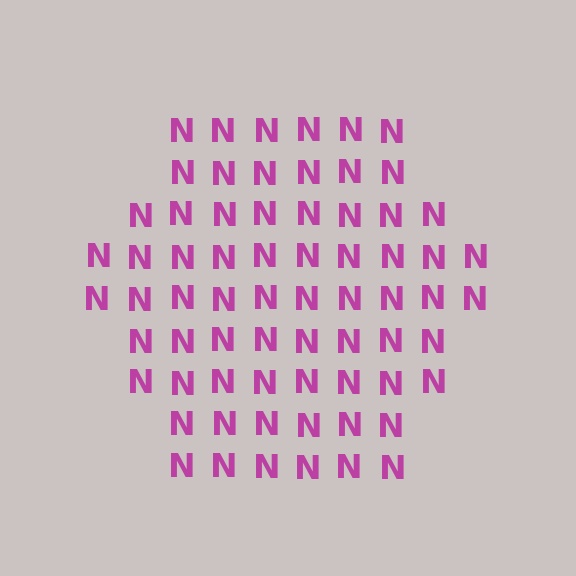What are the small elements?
The small elements are letter N's.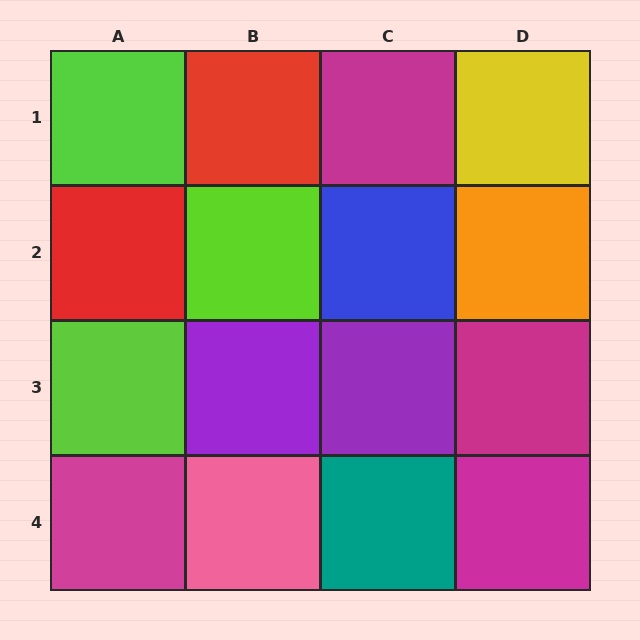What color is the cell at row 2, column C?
Blue.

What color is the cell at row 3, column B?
Purple.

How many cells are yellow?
1 cell is yellow.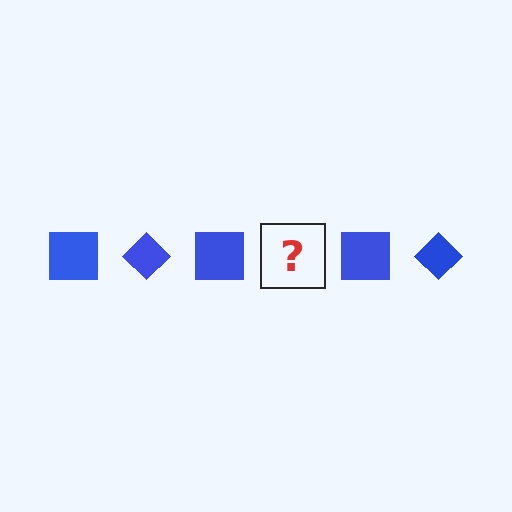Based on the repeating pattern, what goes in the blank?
The blank should be a blue diamond.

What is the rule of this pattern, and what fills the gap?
The rule is that the pattern cycles through square, diamond shapes in blue. The gap should be filled with a blue diamond.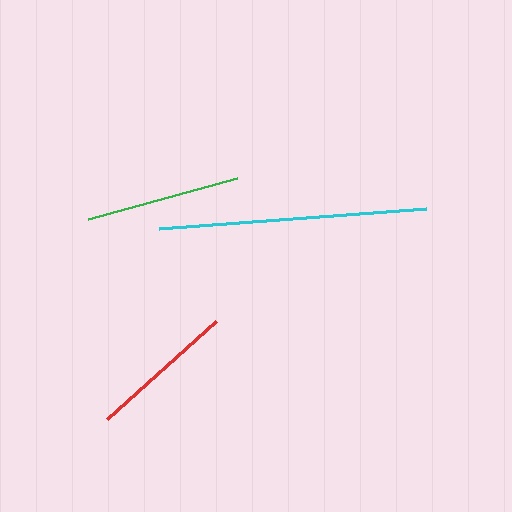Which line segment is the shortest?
The red line is the shortest at approximately 146 pixels.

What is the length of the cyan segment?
The cyan segment is approximately 267 pixels long.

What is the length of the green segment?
The green segment is approximately 155 pixels long.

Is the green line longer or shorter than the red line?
The green line is longer than the red line.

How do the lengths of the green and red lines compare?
The green and red lines are approximately the same length.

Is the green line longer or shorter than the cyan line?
The cyan line is longer than the green line.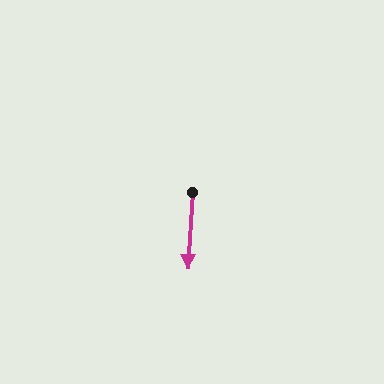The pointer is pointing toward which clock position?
Roughly 6 o'clock.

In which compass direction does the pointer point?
South.